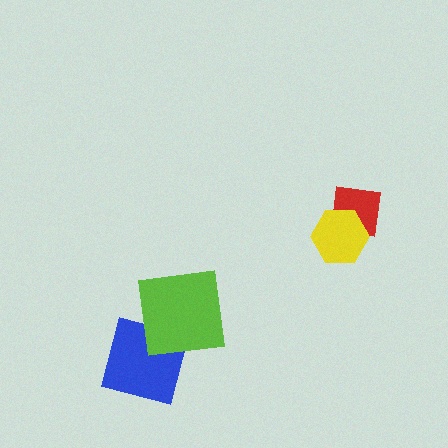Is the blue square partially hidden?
Yes, it is partially covered by another shape.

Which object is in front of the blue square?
The lime square is in front of the blue square.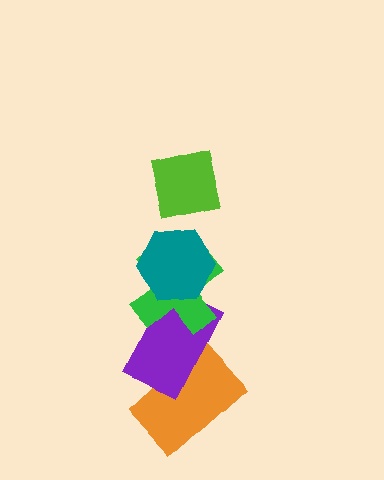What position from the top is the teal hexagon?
The teal hexagon is 2nd from the top.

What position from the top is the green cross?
The green cross is 3rd from the top.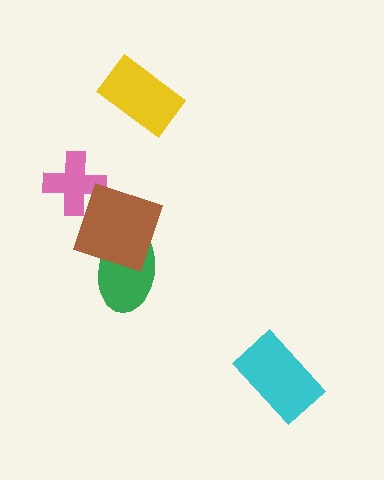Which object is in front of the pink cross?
The brown diamond is in front of the pink cross.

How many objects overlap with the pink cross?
1 object overlaps with the pink cross.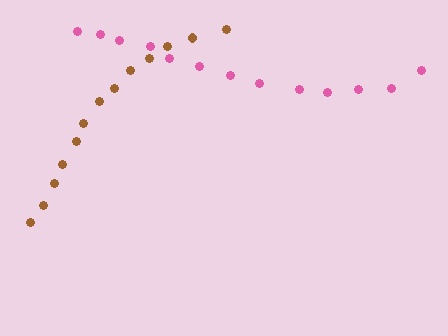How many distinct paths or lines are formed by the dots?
There are 2 distinct paths.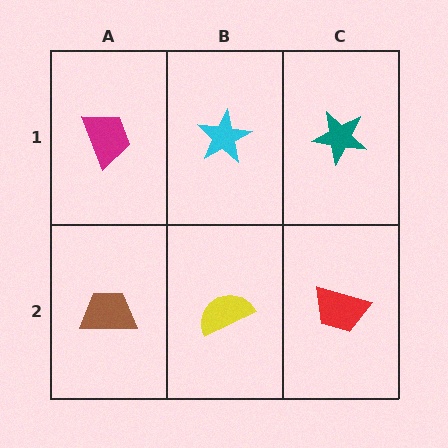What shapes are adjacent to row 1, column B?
A yellow semicircle (row 2, column B), a magenta trapezoid (row 1, column A), a teal star (row 1, column C).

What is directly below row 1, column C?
A red trapezoid.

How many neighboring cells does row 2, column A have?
2.